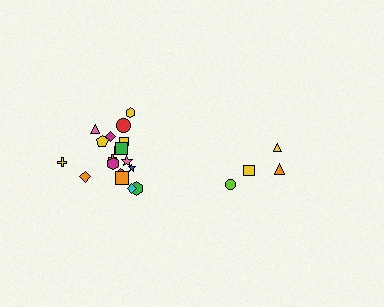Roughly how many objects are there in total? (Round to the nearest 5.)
Roughly 20 objects in total.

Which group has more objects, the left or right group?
The left group.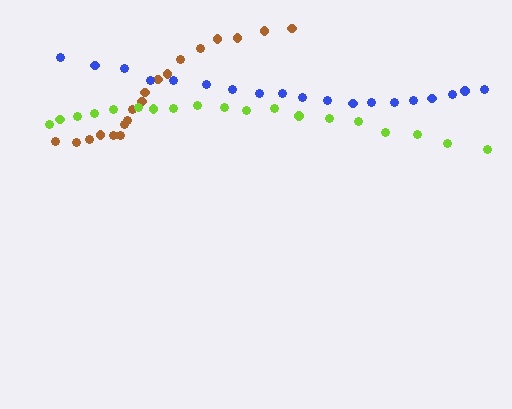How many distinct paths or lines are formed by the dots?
There are 3 distinct paths.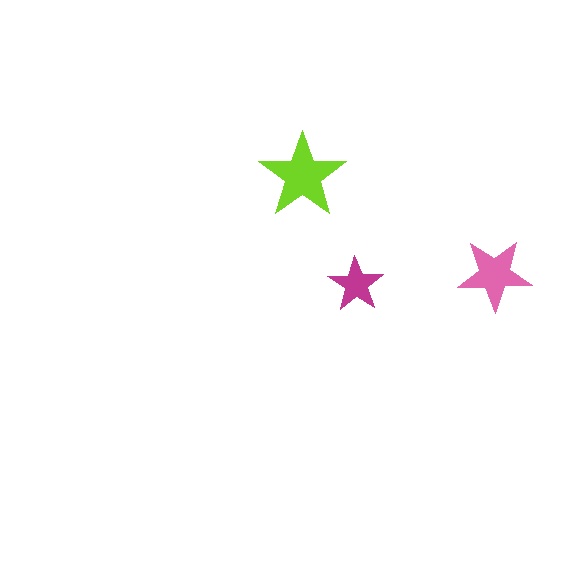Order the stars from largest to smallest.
the lime one, the pink one, the magenta one.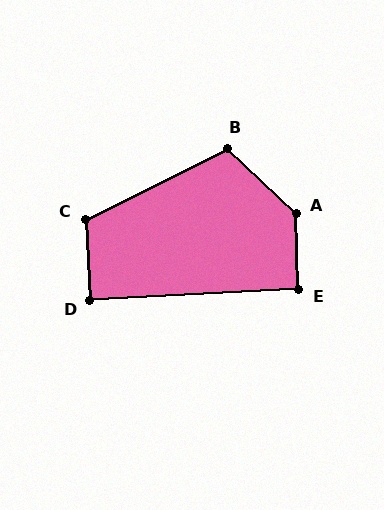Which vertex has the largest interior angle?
A, at approximately 135 degrees.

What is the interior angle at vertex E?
Approximately 91 degrees (approximately right).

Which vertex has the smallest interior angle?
D, at approximately 90 degrees.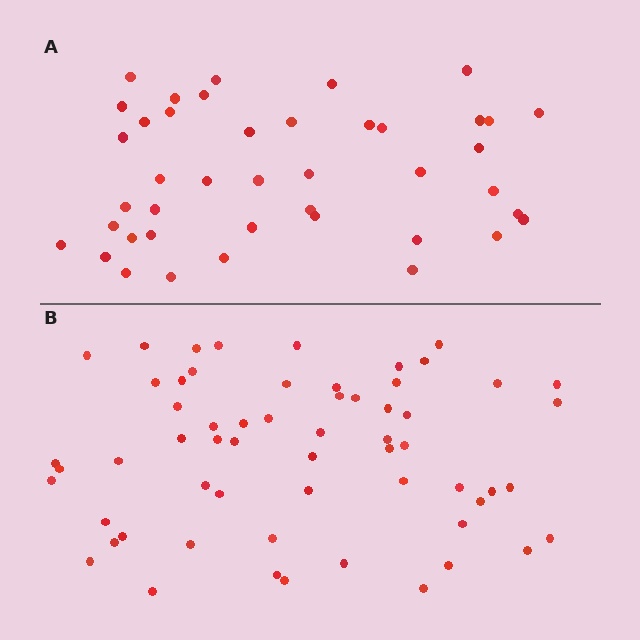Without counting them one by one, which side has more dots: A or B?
Region B (the bottom region) has more dots.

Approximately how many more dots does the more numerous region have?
Region B has approximately 20 more dots than region A.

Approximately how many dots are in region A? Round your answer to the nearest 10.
About 40 dots. (The exact count is 42, which rounds to 40.)